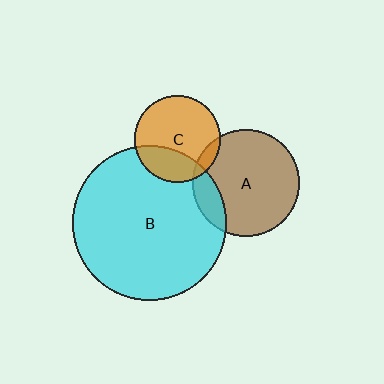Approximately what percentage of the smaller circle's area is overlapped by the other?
Approximately 15%.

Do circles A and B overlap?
Yes.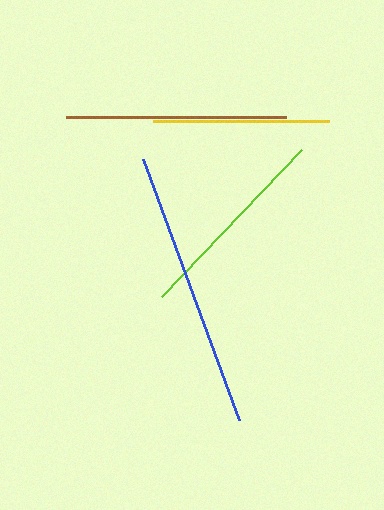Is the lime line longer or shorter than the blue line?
The blue line is longer than the lime line.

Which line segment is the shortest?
The yellow line is the shortest at approximately 176 pixels.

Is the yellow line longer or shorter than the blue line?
The blue line is longer than the yellow line.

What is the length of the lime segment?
The lime segment is approximately 203 pixels long.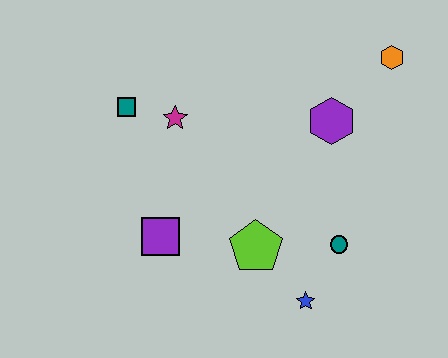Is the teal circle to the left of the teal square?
No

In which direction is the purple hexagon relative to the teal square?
The purple hexagon is to the right of the teal square.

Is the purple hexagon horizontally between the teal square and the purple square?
No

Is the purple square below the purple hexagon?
Yes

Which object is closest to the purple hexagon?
The orange hexagon is closest to the purple hexagon.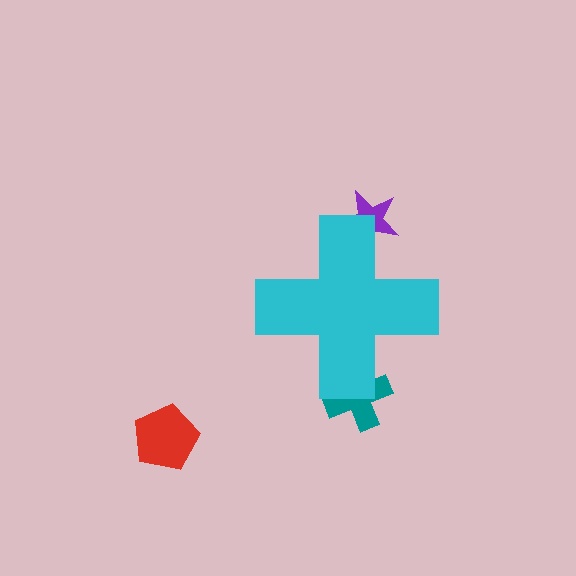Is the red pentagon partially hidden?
No, the red pentagon is fully visible.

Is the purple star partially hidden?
Yes, the purple star is partially hidden behind the cyan cross.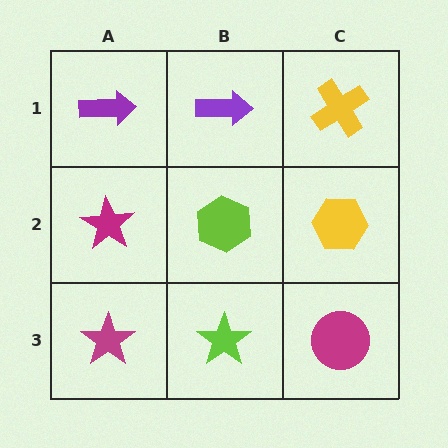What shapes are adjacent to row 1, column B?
A lime hexagon (row 2, column B), a purple arrow (row 1, column A), a yellow cross (row 1, column C).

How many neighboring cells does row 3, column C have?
2.